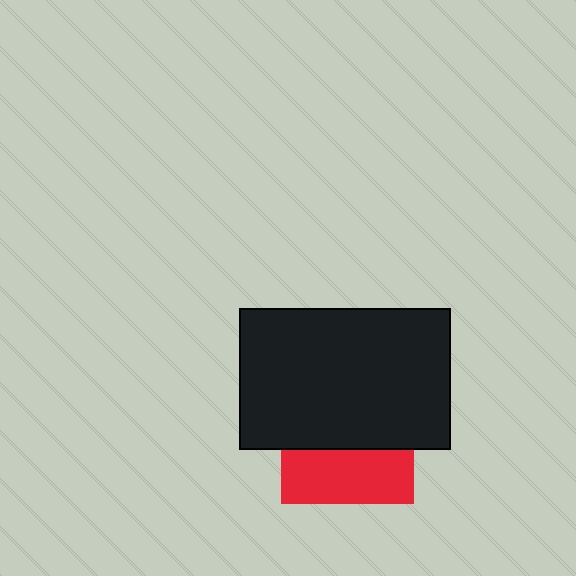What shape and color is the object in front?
The object in front is a black rectangle.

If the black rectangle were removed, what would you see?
You would see the complete red square.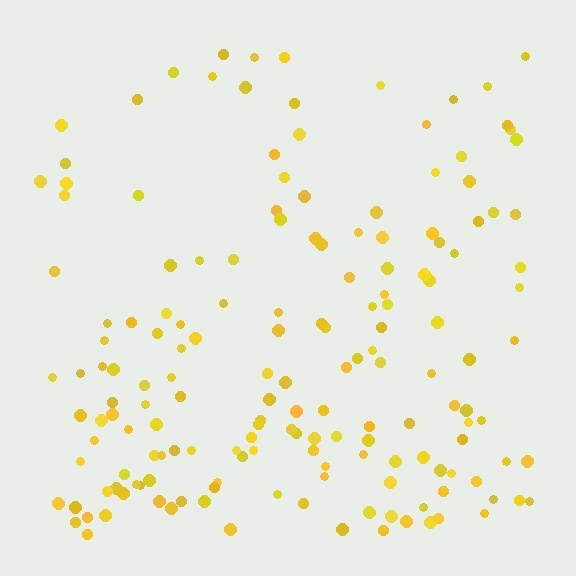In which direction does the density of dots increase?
From top to bottom, with the bottom side densest.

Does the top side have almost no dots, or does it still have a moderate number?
Still a moderate number, just noticeably fewer than the bottom.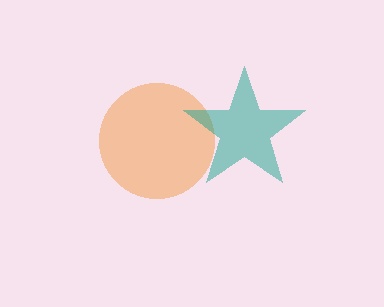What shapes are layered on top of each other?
The layered shapes are: an orange circle, a teal star.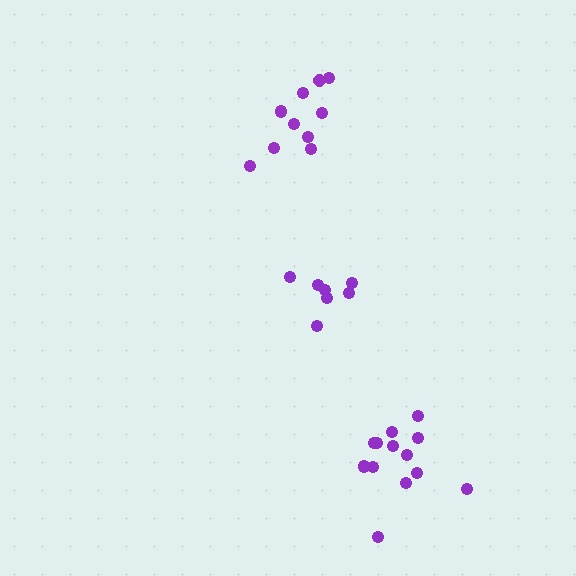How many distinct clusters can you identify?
There are 3 distinct clusters.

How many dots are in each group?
Group 1: 13 dots, Group 2: 7 dots, Group 3: 10 dots (30 total).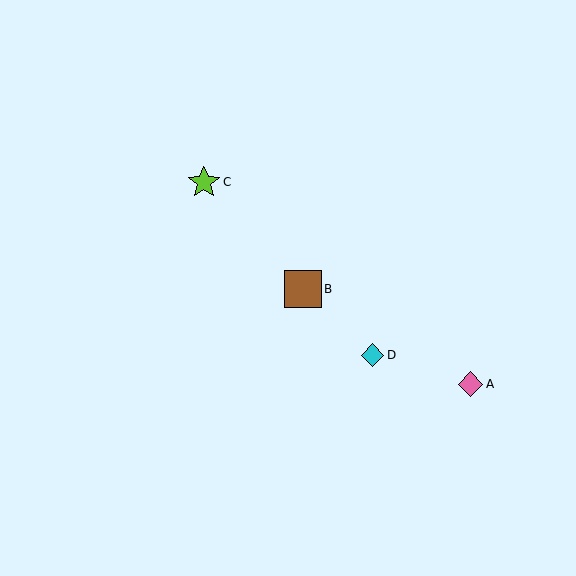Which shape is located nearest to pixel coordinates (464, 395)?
The pink diamond (labeled A) at (471, 384) is nearest to that location.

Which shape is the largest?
The brown square (labeled B) is the largest.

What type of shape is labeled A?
Shape A is a pink diamond.